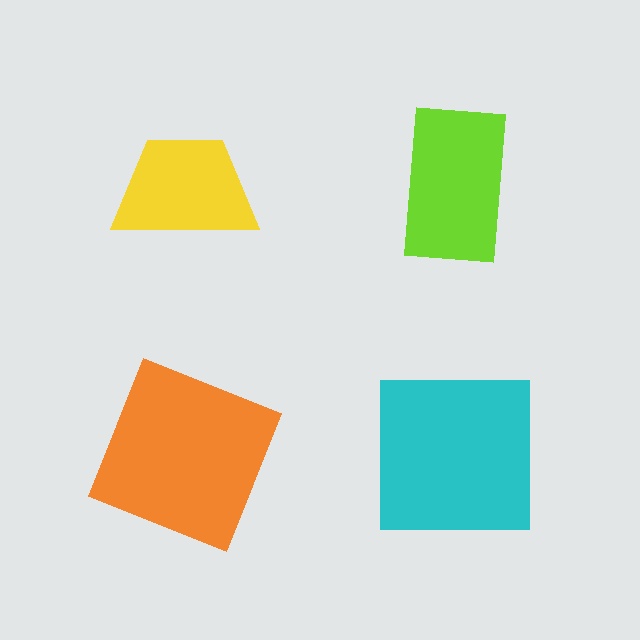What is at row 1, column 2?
A lime rectangle.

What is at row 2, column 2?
A cyan square.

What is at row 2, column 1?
An orange square.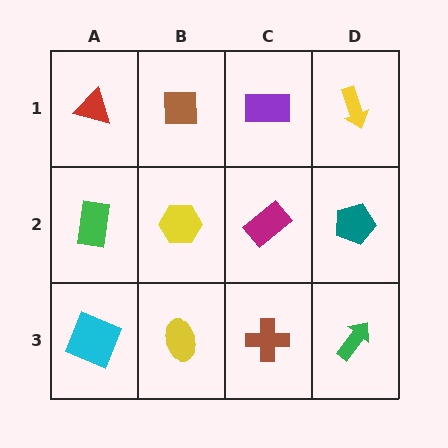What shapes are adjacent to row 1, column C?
A magenta rectangle (row 2, column C), a brown square (row 1, column B), a yellow arrow (row 1, column D).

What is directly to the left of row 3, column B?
A cyan square.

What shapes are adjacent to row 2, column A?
A red triangle (row 1, column A), a cyan square (row 3, column A), a yellow hexagon (row 2, column B).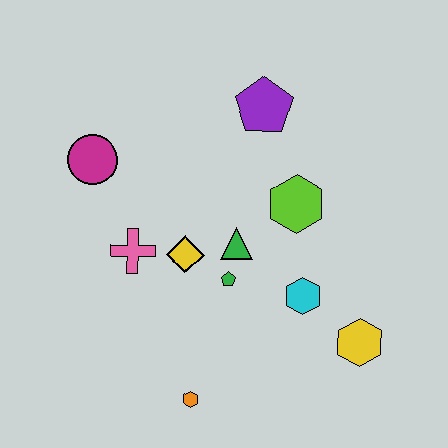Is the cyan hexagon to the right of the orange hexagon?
Yes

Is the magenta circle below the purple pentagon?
Yes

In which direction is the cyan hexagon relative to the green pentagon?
The cyan hexagon is to the right of the green pentagon.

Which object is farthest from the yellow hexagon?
The magenta circle is farthest from the yellow hexagon.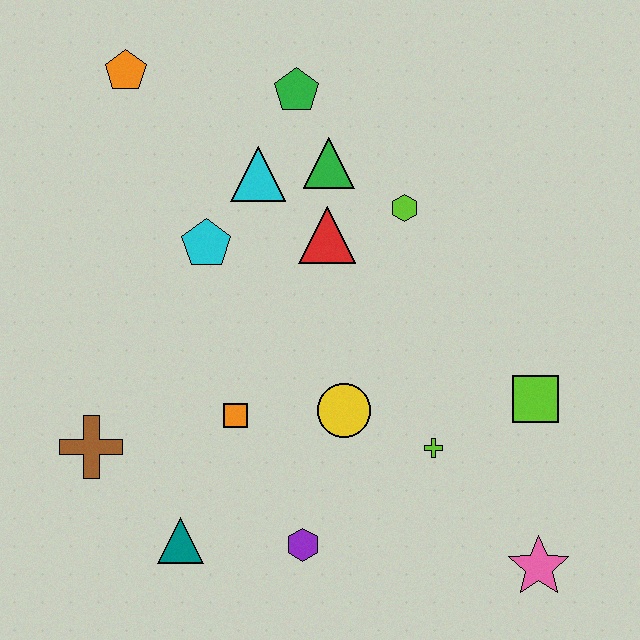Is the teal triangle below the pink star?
No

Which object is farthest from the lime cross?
The orange pentagon is farthest from the lime cross.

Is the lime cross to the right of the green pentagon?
Yes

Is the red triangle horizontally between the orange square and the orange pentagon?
No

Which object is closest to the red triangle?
The green triangle is closest to the red triangle.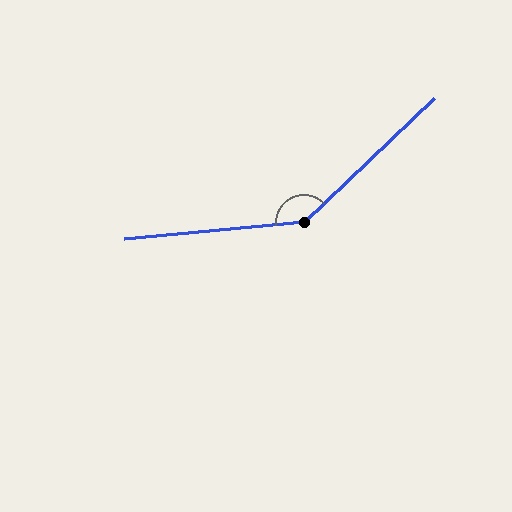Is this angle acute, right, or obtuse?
It is obtuse.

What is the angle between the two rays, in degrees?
Approximately 142 degrees.